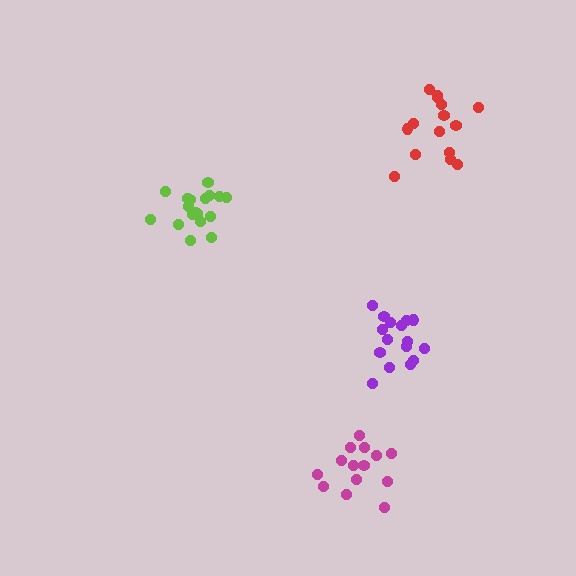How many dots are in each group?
Group 1: 19 dots, Group 2: 16 dots, Group 3: 14 dots, Group 4: 15 dots (64 total).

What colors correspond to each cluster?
The clusters are colored: lime, purple, magenta, red.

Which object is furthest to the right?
The red cluster is rightmost.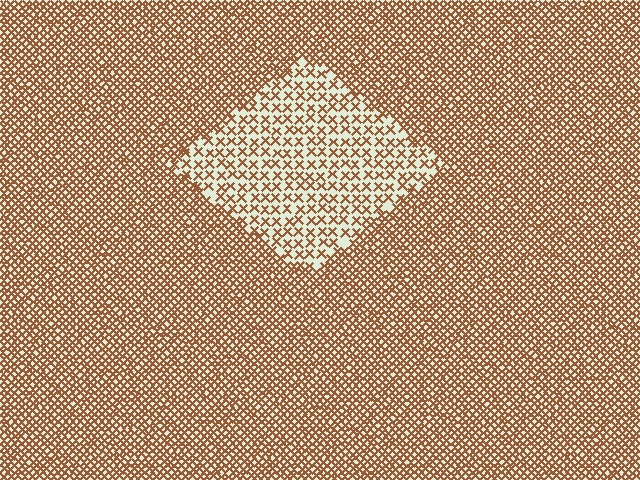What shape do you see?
I see a diamond.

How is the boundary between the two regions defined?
The boundary is defined by a change in element density (approximately 2.4x ratio). All elements are the same color, size, and shape.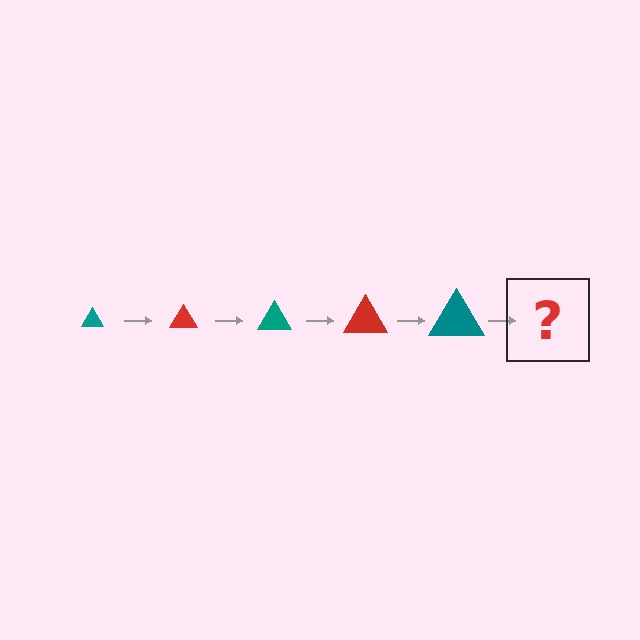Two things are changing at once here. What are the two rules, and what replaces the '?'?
The two rules are that the triangle grows larger each step and the color cycles through teal and red. The '?' should be a red triangle, larger than the previous one.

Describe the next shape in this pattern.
It should be a red triangle, larger than the previous one.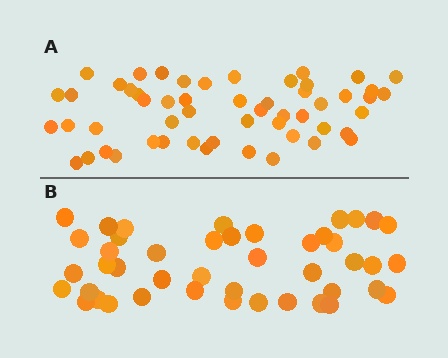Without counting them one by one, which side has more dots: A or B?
Region A (the top region) has more dots.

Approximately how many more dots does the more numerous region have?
Region A has roughly 10 or so more dots than region B.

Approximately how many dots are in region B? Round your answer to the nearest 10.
About 40 dots. (The exact count is 44, which rounds to 40.)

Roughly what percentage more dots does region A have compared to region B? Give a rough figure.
About 25% more.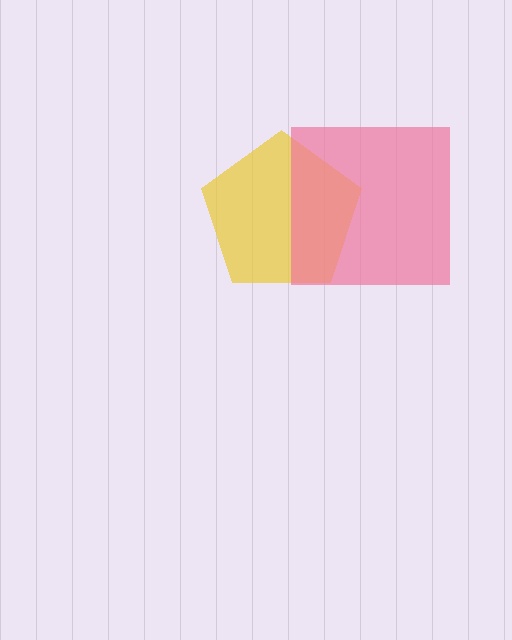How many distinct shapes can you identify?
There are 2 distinct shapes: a yellow pentagon, a pink square.